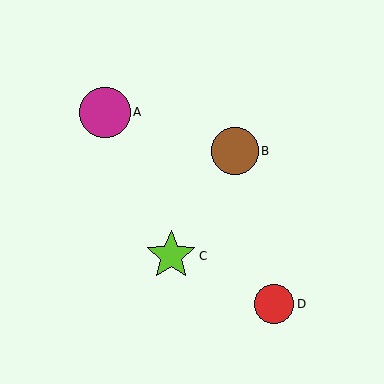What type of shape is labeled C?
Shape C is a lime star.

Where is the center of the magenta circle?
The center of the magenta circle is at (105, 113).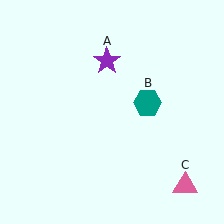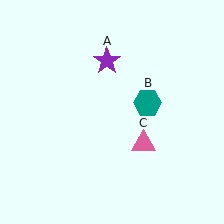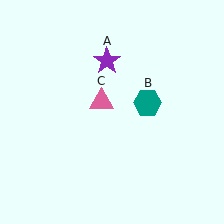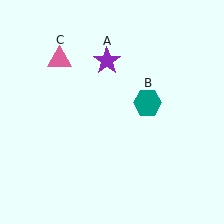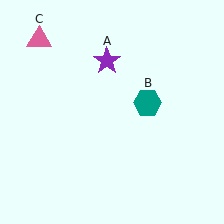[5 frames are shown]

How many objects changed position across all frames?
1 object changed position: pink triangle (object C).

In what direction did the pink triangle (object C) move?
The pink triangle (object C) moved up and to the left.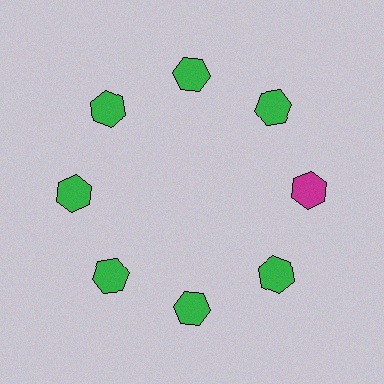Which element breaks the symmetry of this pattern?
The magenta hexagon at roughly the 3 o'clock position breaks the symmetry. All other shapes are green hexagons.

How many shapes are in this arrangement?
There are 8 shapes arranged in a ring pattern.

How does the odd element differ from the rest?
It has a different color: magenta instead of green.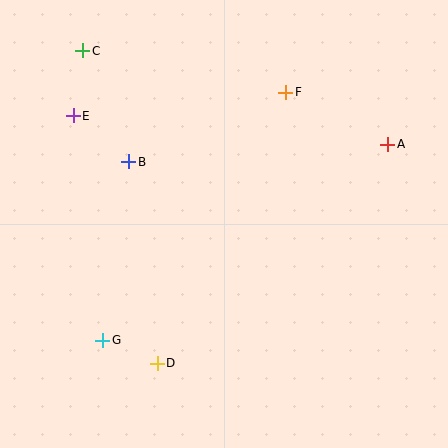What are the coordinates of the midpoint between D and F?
The midpoint between D and F is at (222, 228).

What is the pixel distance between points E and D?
The distance between E and D is 261 pixels.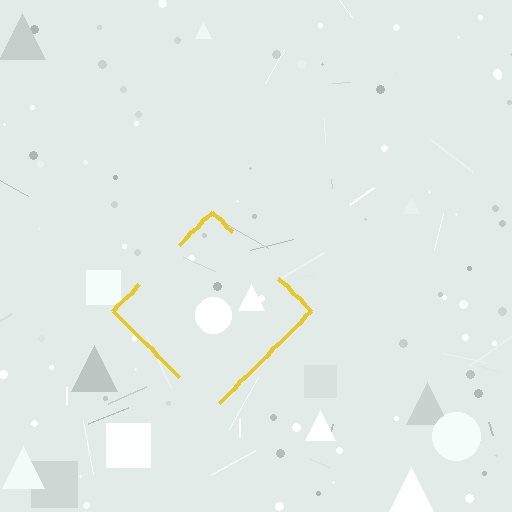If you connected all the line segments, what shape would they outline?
They would outline a diamond.